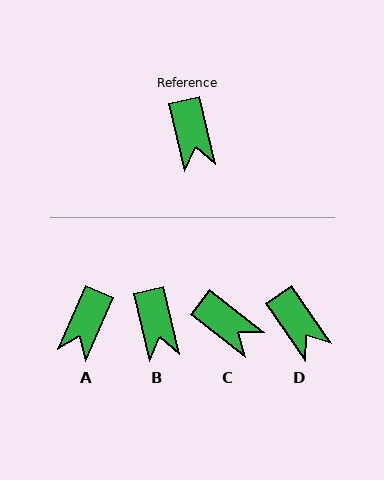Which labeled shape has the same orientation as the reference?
B.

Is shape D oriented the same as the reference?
No, it is off by about 22 degrees.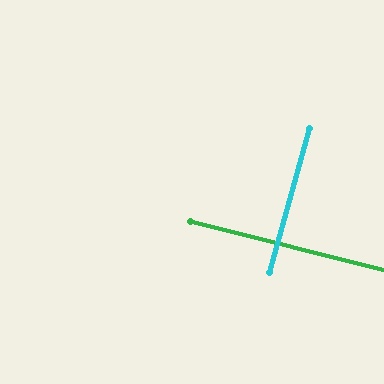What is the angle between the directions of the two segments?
Approximately 89 degrees.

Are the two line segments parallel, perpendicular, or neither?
Perpendicular — they meet at approximately 89°.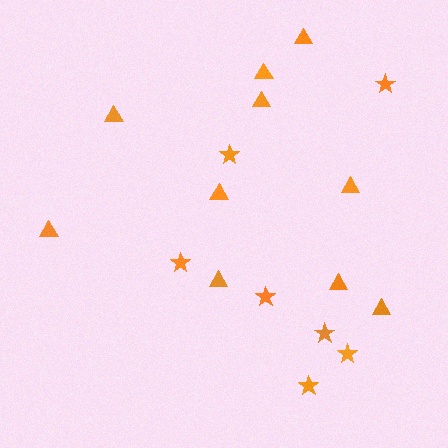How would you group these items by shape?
There are 2 groups: one group of triangles (10) and one group of stars (7).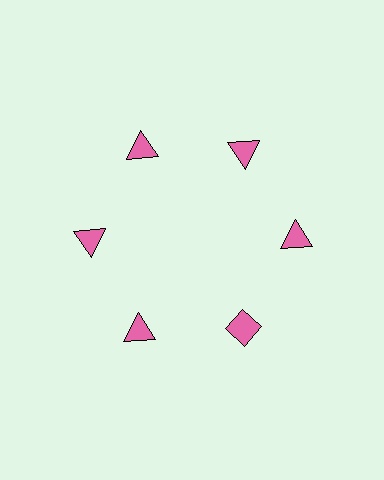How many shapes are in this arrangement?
There are 6 shapes arranged in a ring pattern.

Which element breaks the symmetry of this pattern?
The pink diamond at roughly the 5 o'clock position breaks the symmetry. All other shapes are pink triangles.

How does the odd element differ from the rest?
It has a different shape: diamond instead of triangle.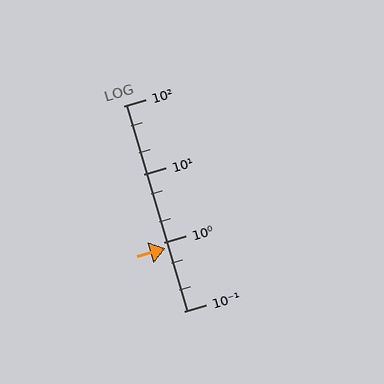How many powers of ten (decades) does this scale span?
The scale spans 3 decades, from 0.1 to 100.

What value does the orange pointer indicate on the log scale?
The pointer indicates approximately 0.83.